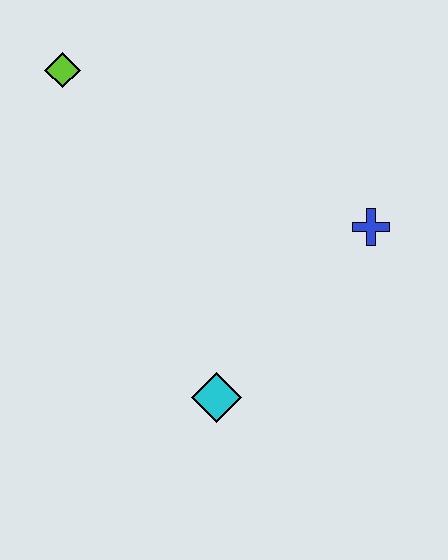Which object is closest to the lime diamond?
The blue cross is closest to the lime diamond.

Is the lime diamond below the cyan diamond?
No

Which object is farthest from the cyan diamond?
The lime diamond is farthest from the cyan diamond.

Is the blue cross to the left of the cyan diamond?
No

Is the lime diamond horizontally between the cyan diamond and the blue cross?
No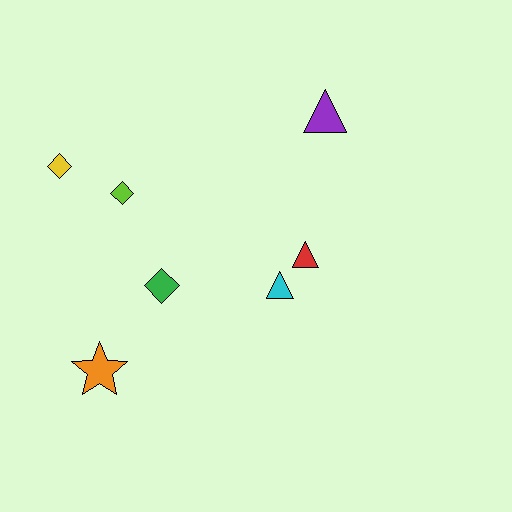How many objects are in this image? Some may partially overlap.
There are 7 objects.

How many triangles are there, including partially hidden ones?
There are 3 triangles.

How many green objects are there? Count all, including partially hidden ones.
There is 1 green object.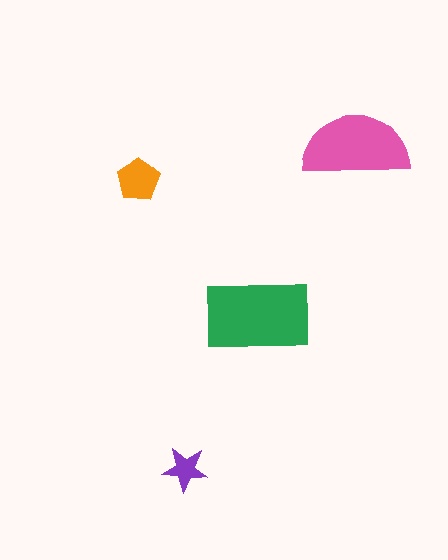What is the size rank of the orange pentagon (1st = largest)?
3rd.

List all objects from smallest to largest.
The purple star, the orange pentagon, the pink semicircle, the green rectangle.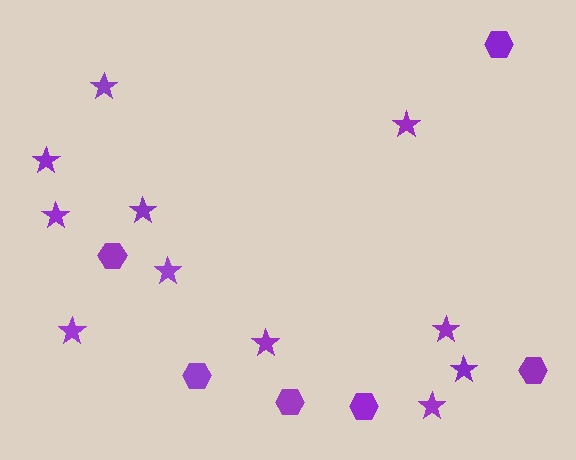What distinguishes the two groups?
There are 2 groups: one group of stars (11) and one group of hexagons (6).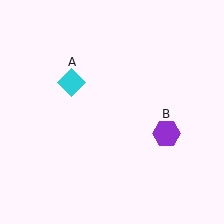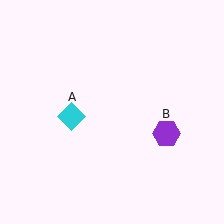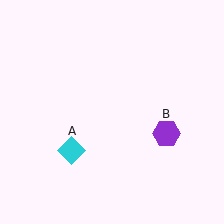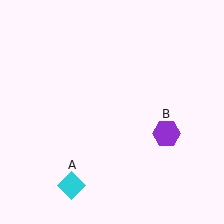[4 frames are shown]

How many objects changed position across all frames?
1 object changed position: cyan diamond (object A).